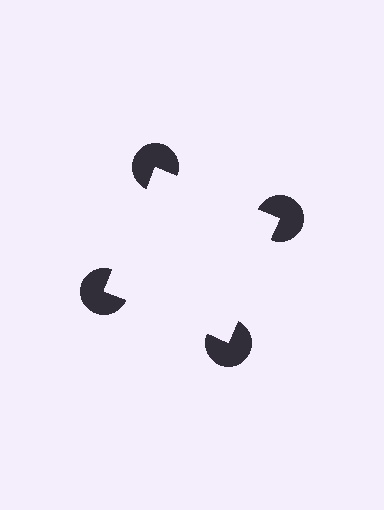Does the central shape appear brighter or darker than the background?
It typically appears slightly brighter than the background, even though no actual brightness change is drawn.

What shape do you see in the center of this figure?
An illusory square — its edges are inferred from the aligned wedge cuts in the pac-man discs, not physically drawn.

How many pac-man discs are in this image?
There are 4 — one at each vertex of the illusory square.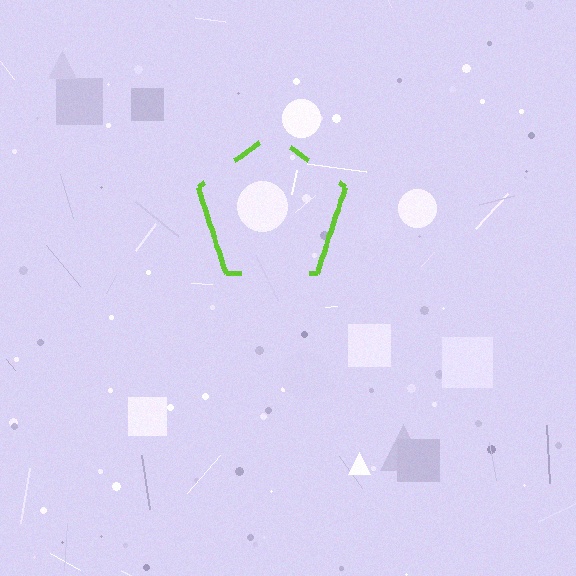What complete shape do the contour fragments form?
The contour fragments form a pentagon.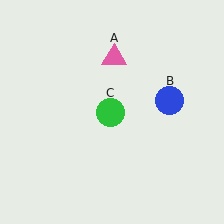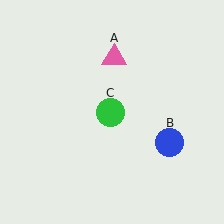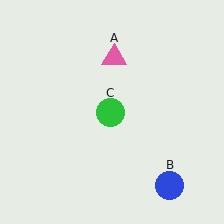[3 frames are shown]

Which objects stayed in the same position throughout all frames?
Pink triangle (object A) and green circle (object C) remained stationary.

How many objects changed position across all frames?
1 object changed position: blue circle (object B).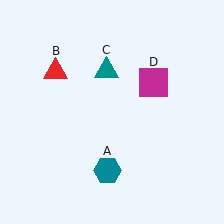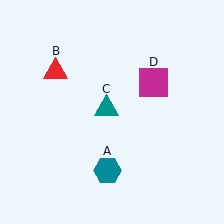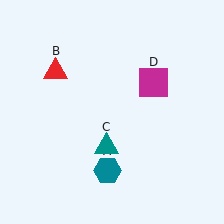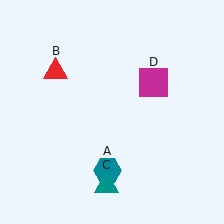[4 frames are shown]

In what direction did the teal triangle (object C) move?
The teal triangle (object C) moved down.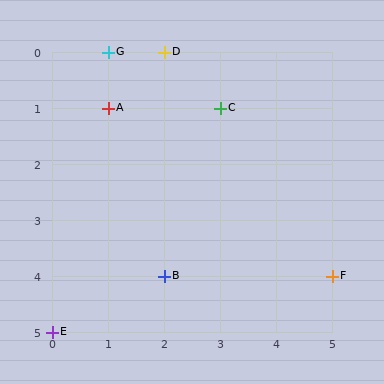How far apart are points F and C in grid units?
Points F and C are 2 columns and 3 rows apart (about 3.6 grid units diagonally).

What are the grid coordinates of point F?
Point F is at grid coordinates (5, 4).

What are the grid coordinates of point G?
Point G is at grid coordinates (1, 0).